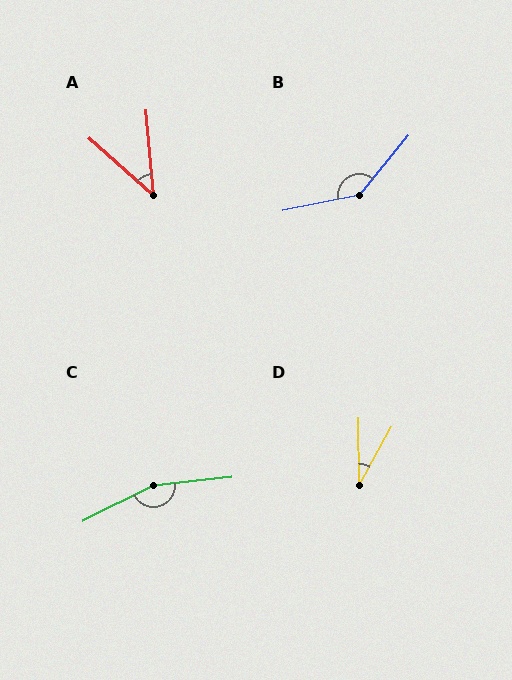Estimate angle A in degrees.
Approximately 43 degrees.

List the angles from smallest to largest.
D (30°), A (43°), B (141°), C (159°).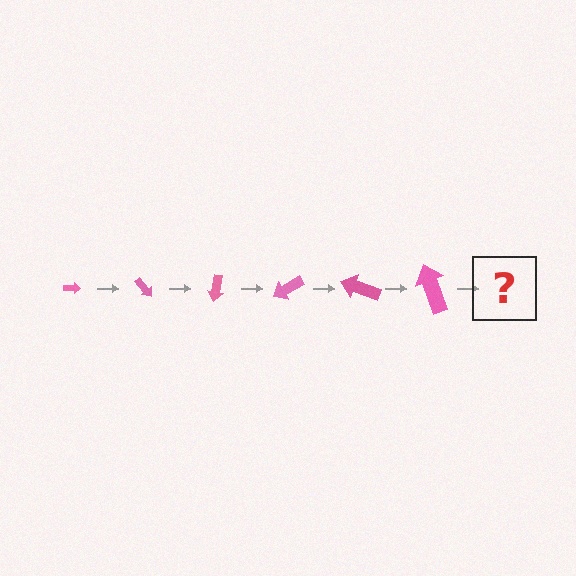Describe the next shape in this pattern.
It should be an arrow, larger than the previous one and rotated 300 degrees from the start.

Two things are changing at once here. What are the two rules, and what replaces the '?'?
The two rules are that the arrow grows larger each step and it rotates 50 degrees each step. The '?' should be an arrow, larger than the previous one and rotated 300 degrees from the start.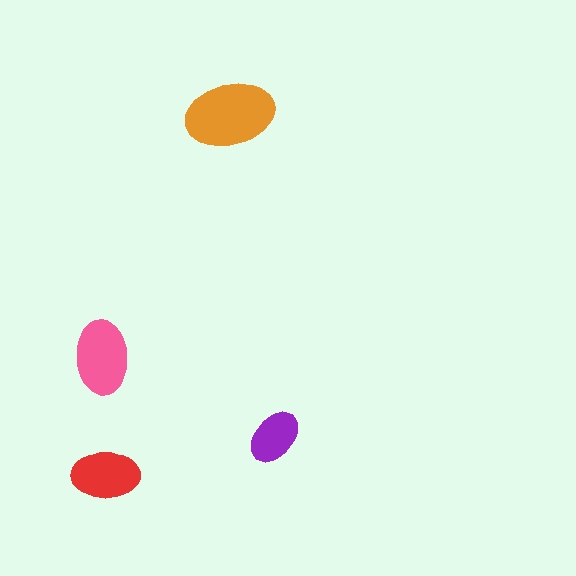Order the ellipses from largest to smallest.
the orange one, the pink one, the red one, the purple one.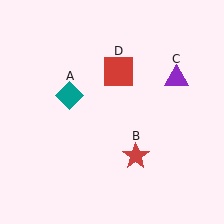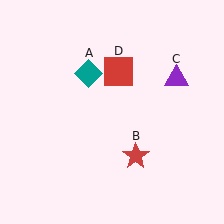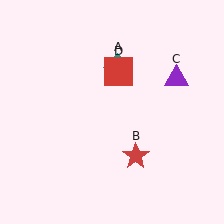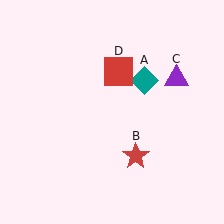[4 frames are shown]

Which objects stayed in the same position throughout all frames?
Red star (object B) and purple triangle (object C) and red square (object D) remained stationary.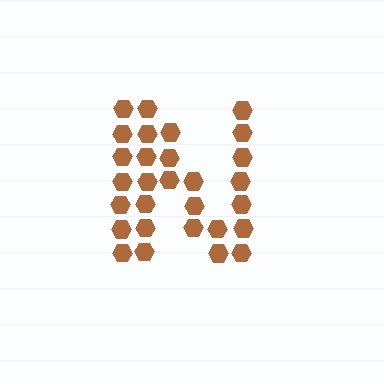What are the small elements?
The small elements are hexagons.